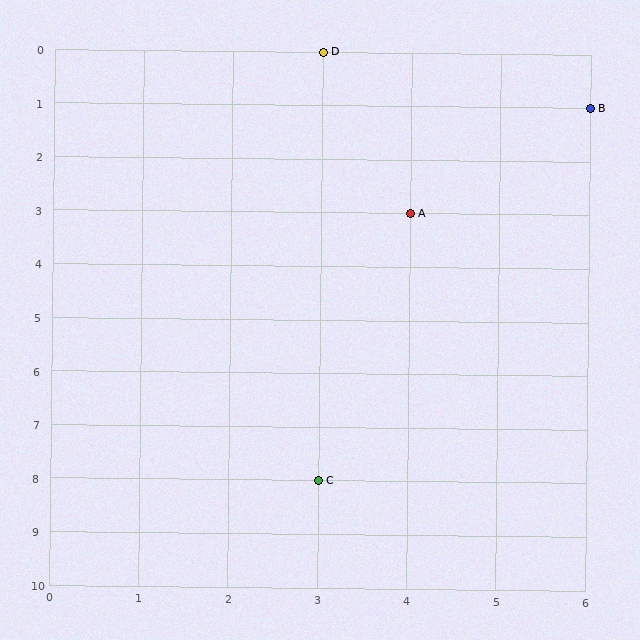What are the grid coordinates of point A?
Point A is at grid coordinates (4, 3).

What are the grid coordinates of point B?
Point B is at grid coordinates (6, 1).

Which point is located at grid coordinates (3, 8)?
Point C is at (3, 8).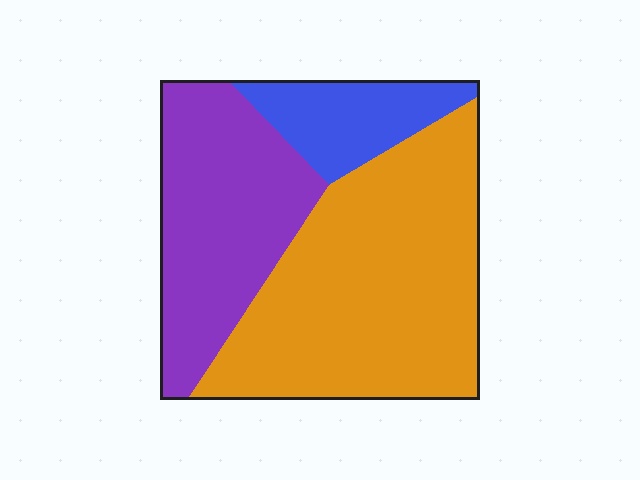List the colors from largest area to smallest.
From largest to smallest: orange, purple, blue.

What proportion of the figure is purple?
Purple covers 33% of the figure.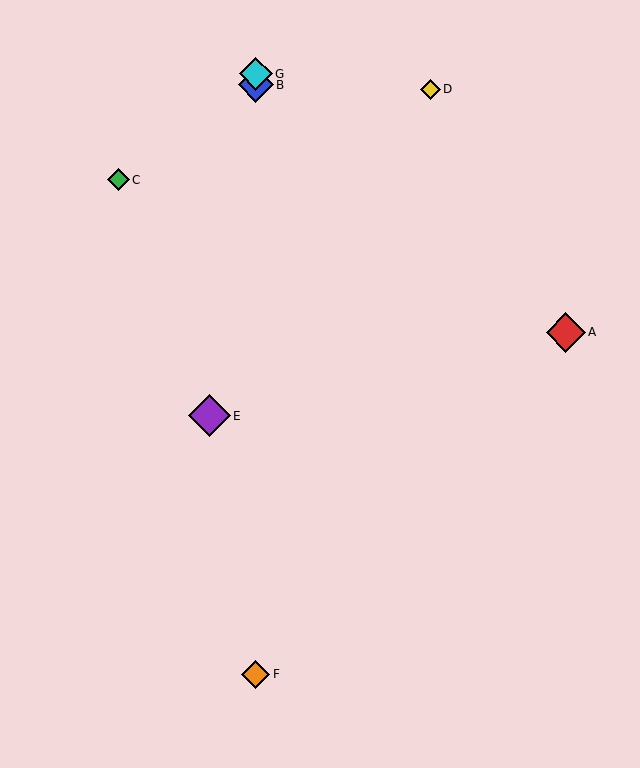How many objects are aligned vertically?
3 objects (B, F, G) are aligned vertically.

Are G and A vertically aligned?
No, G is at x≈256 and A is at x≈566.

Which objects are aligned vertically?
Objects B, F, G are aligned vertically.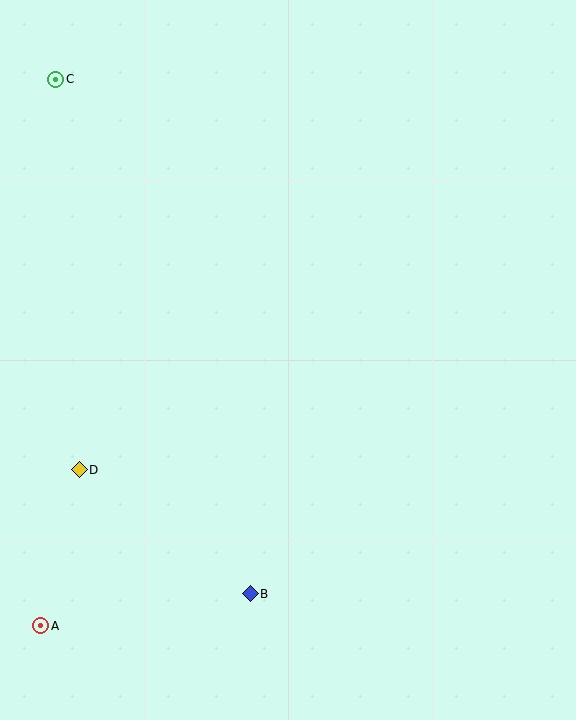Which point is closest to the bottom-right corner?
Point B is closest to the bottom-right corner.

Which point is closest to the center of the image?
Point D at (79, 470) is closest to the center.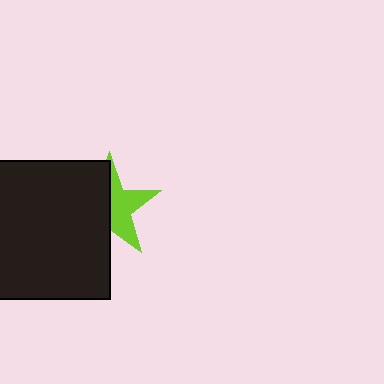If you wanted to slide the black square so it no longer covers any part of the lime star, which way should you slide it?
Slide it left — that is the most direct way to separate the two shapes.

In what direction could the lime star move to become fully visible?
The lime star could move right. That would shift it out from behind the black square entirely.